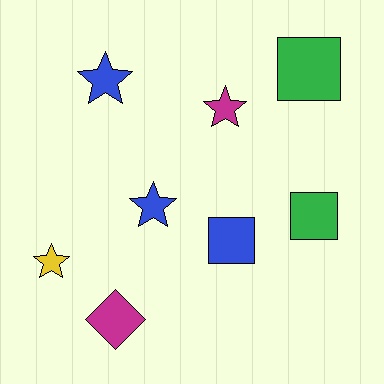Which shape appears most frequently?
Star, with 4 objects.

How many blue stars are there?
There are 2 blue stars.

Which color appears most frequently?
Blue, with 3 objects.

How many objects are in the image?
There are 8 objects.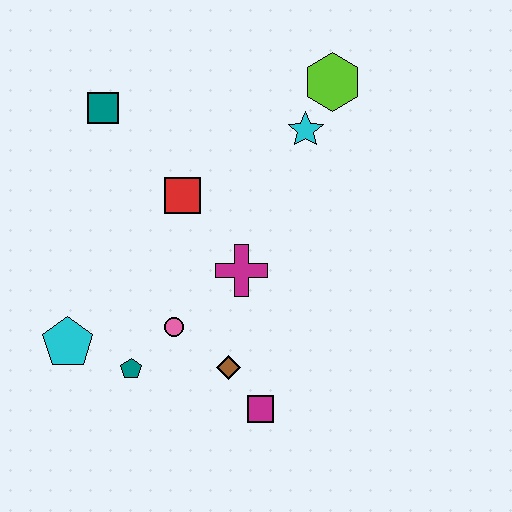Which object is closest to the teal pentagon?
The pink circle is closest to the teal pentagon.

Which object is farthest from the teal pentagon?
The lime hexagon is farthest from the teal pentagon.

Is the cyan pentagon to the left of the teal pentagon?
Yes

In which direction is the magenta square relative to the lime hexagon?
The magenta square is below the lime hexagon.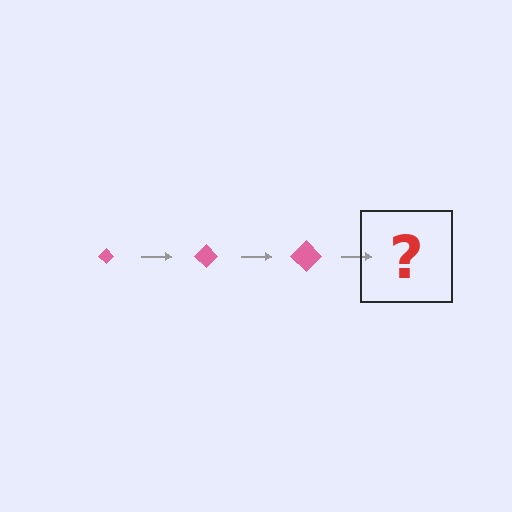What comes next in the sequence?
The next element should be a pink diamond, larger than the previous one.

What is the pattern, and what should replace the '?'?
The pattern is that the diamond gets progressively larger each step. The '?' should be a pink diamond, larger than the previous one.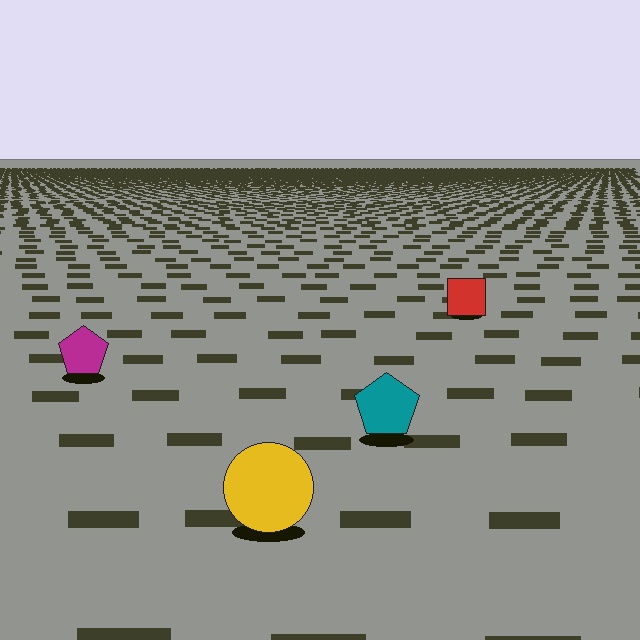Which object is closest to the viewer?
The yellow circle is closest. The texture marks near it are larger and more spread out.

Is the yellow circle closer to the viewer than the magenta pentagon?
Yes. The yellow circle is closer — you can tell from the texture gradient: the ground texture is coarser near it.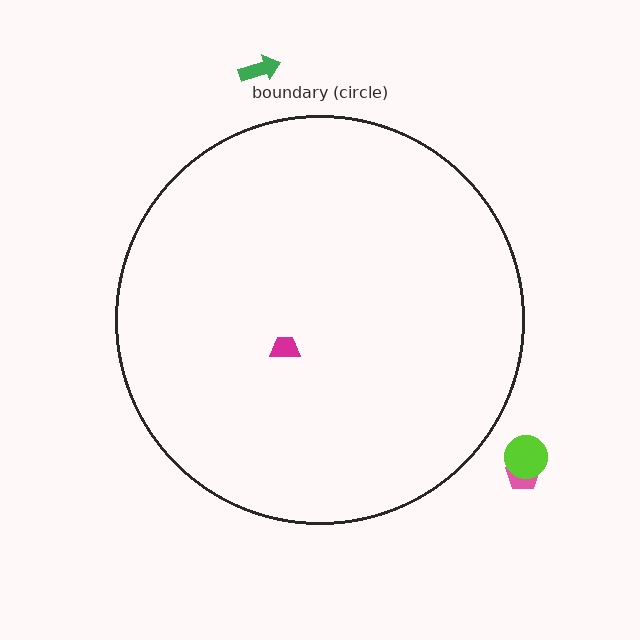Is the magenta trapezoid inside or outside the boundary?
Inside.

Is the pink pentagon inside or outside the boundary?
Outside.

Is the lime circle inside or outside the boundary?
Outside.